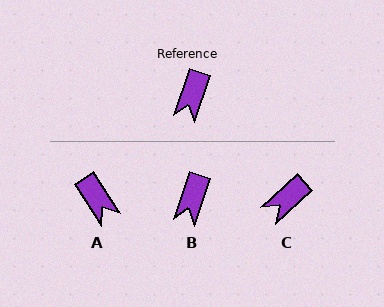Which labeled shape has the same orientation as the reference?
B.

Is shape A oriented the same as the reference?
No, it is off by about 51 degrees.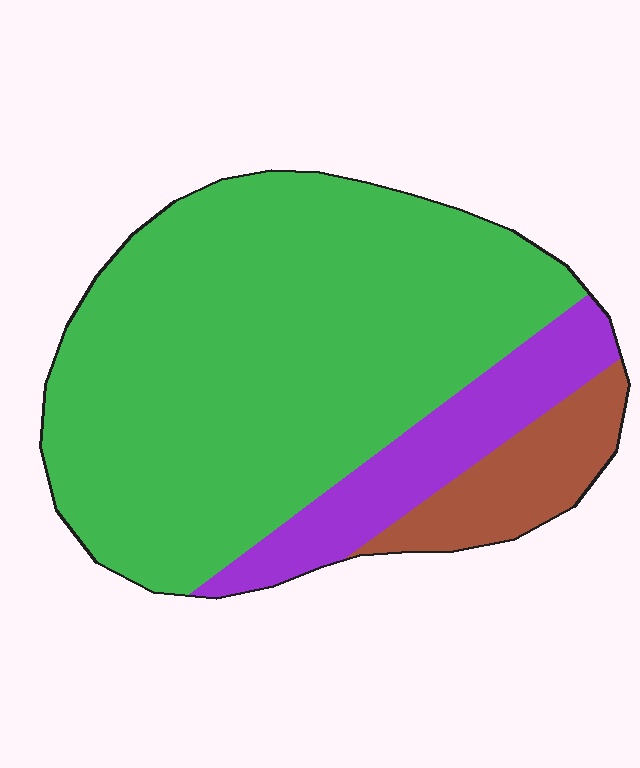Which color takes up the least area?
Brown, at roughly 10%.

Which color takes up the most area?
Green, at roughly 75%.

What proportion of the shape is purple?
Purple covers roughly 15% of the shape.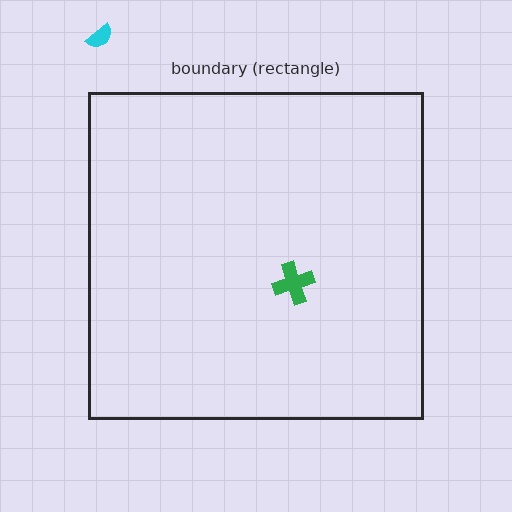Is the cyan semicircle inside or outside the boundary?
Outside.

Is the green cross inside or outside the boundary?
Inside.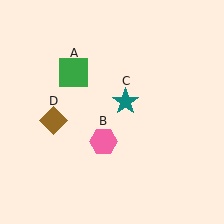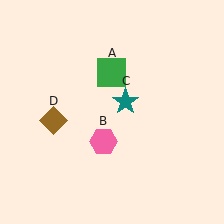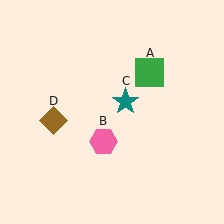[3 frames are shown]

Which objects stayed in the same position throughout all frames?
Pink hexagon (object B) and teal star (object C) and brown diamond (object D) remained stationary.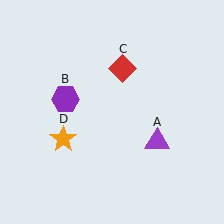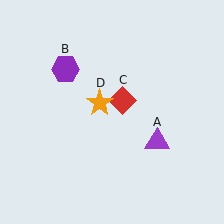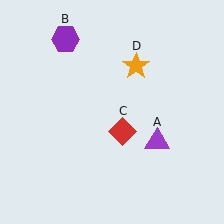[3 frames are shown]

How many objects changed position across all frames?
3 objects changed position: purple hexagon (object B), red diamond (object C), orange star (object D).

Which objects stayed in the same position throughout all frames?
Purple triangle (object A) remained stationary.